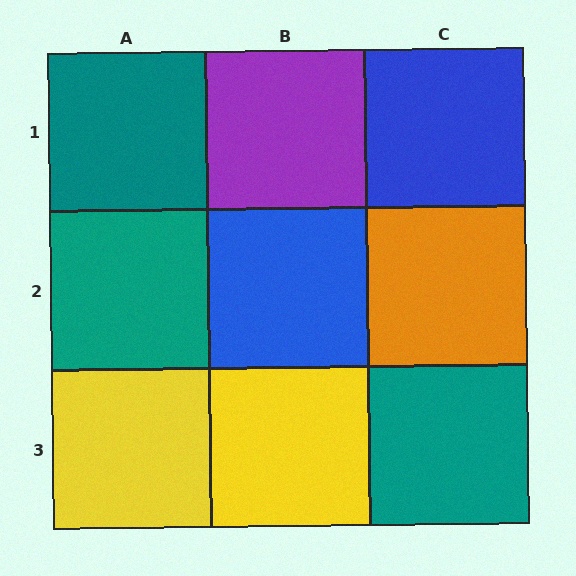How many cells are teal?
3 cells are teal.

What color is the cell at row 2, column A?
Teal.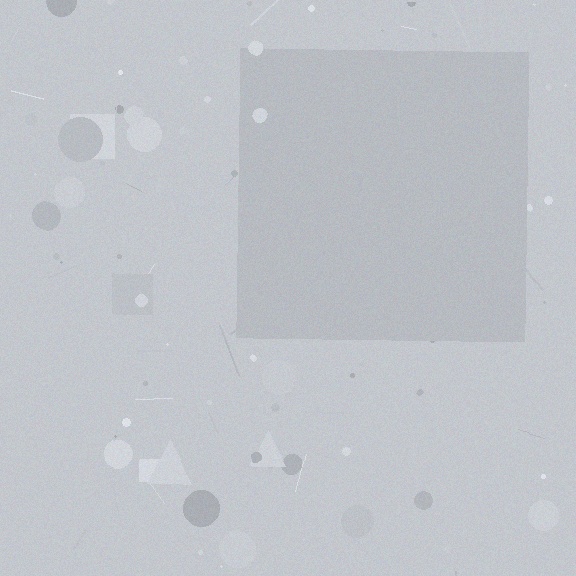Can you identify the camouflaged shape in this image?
The camouflaged shape is a square.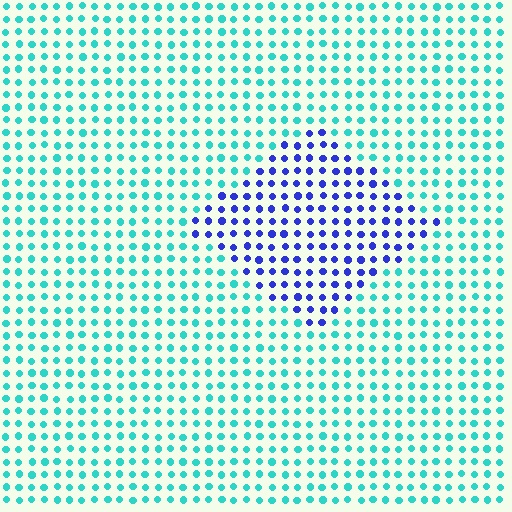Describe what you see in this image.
The image is filled with small cyan elements in a uniform arrangement. A diamond-shaped region is visible where the elements are tinted to a slightly different hue, forming a subtle color boundary.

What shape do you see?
I see a diamond.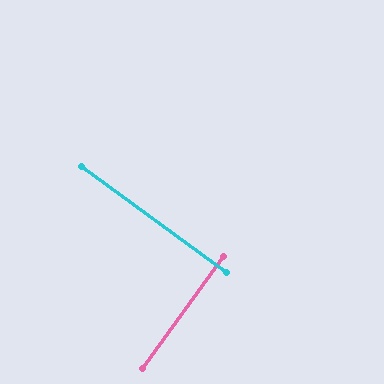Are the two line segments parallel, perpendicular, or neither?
Perpendicular — they meet at approximately 90°.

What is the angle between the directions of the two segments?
Approximately 90 degrees.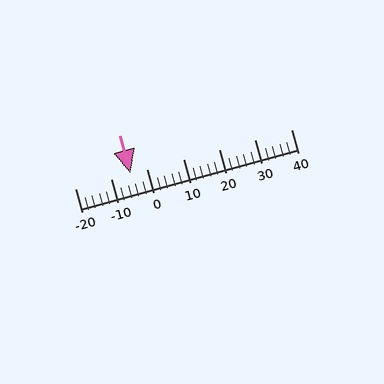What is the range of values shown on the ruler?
The ruler shows values from -20 to 40.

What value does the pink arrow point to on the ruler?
The pink arrow points to approximately -5.